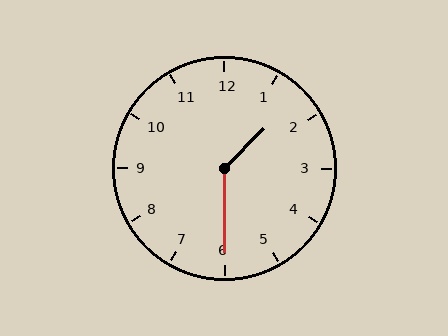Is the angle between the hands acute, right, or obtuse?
It is obtuse.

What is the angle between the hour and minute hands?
Approximately 135 degrees.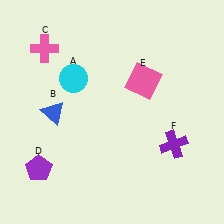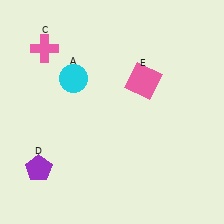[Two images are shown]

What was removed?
The blue triangle (B), the purple cross (F) were removed in Image 2.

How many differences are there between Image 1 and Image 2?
There are 2 differences between the two images.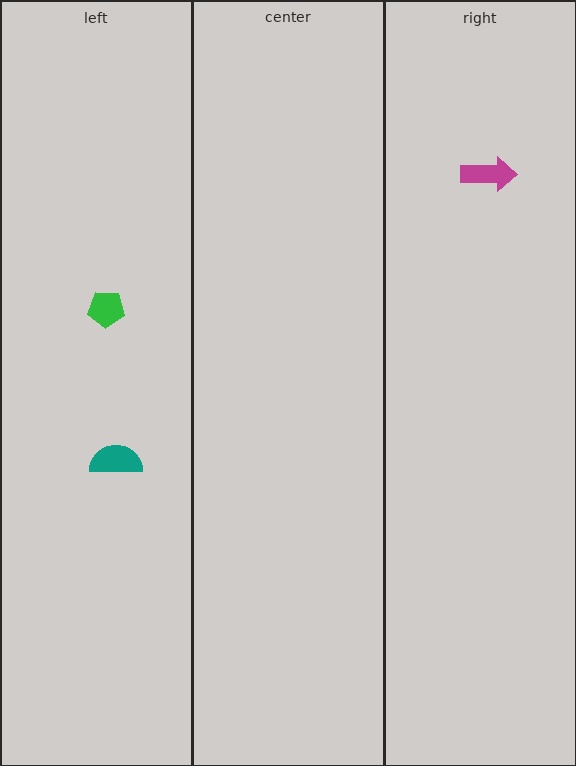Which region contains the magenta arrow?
The right region.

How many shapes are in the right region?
1.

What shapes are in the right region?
The magenta arrow.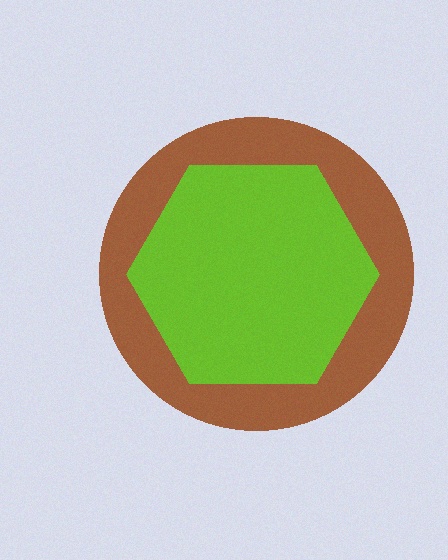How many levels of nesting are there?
2.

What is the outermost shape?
The brown circle.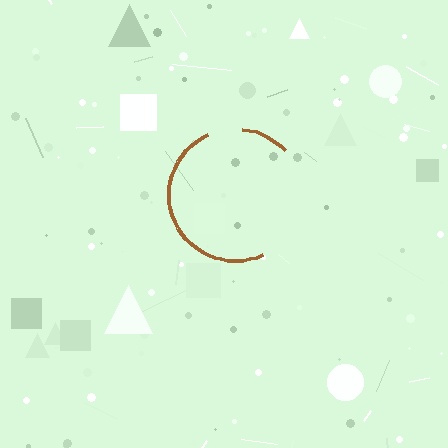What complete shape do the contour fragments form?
The contour fragments form a circle.